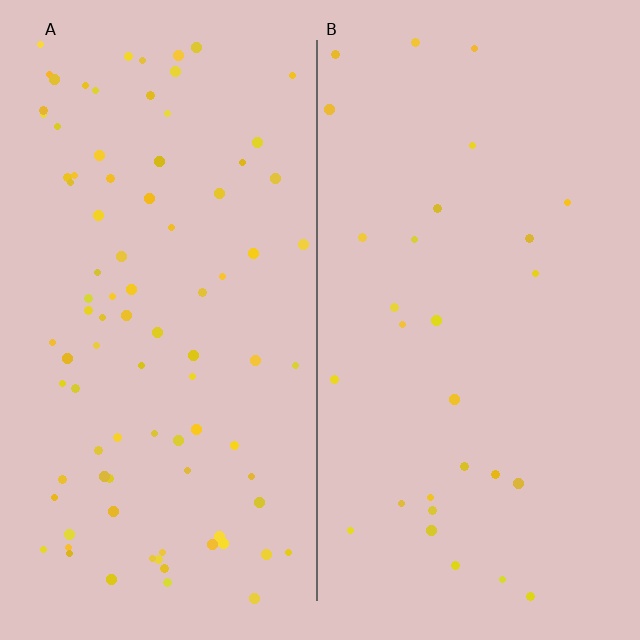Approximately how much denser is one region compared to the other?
Approximately 3.2× — region A over region B.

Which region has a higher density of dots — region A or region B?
A (the left).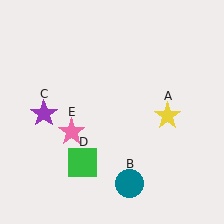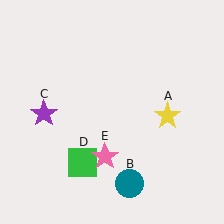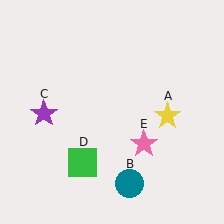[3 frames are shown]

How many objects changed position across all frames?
1 object changed position: pink star (object E).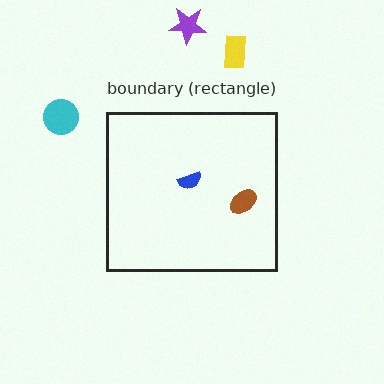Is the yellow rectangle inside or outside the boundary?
Outside.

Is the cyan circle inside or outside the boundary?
Outside.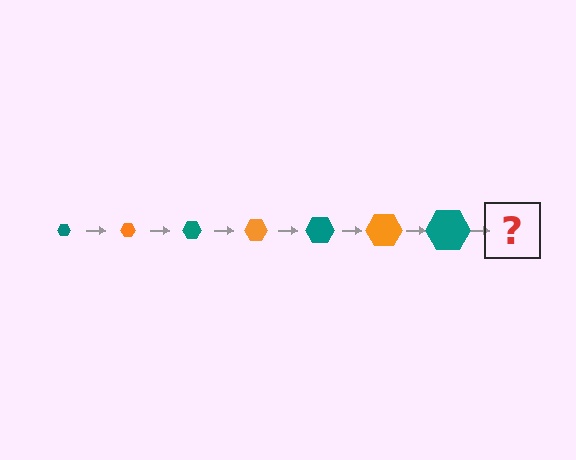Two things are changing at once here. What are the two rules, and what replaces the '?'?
The two rules are that the hexagon grows larger each step and the color cycles through teal and orange. The '?' should be an orange hexagon, larger than the previous one.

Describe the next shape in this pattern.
It should be an orange hexagon, larger than the previous one.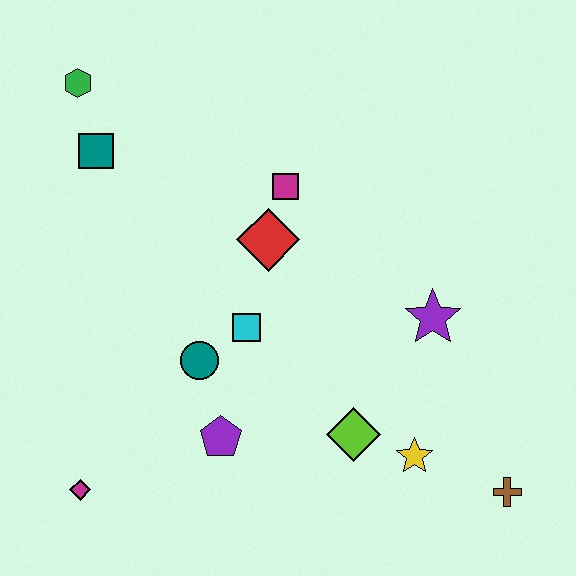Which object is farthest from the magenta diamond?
The brown cross is farthest from the magenta diamond.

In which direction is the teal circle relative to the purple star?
The teal circle is to the left of the purple star.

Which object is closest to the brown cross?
The yellow star is closest to the brown cross.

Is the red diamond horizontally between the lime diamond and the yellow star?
No